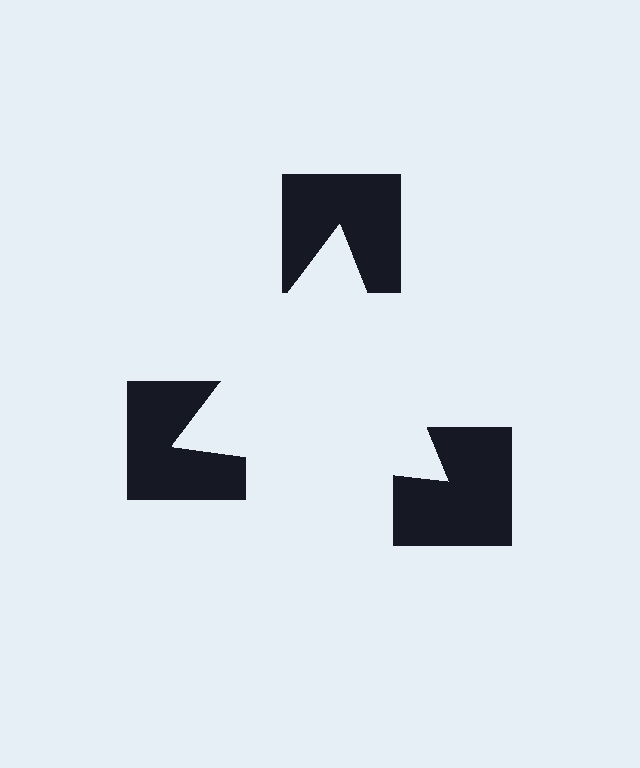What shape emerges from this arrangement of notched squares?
An illusory triangle — its edges are inferred from the aligned wedge cuts in the notched squares, not physically drawn.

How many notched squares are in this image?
There are 3 — one at each vertex of the illusory triangle.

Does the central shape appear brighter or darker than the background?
It typically appears slightly brighter than the background, even though no actual brightness change is drawn.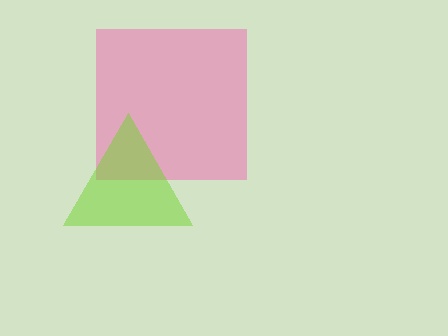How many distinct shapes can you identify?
There are 2 distinct shapes: a pink square, a lime triangle.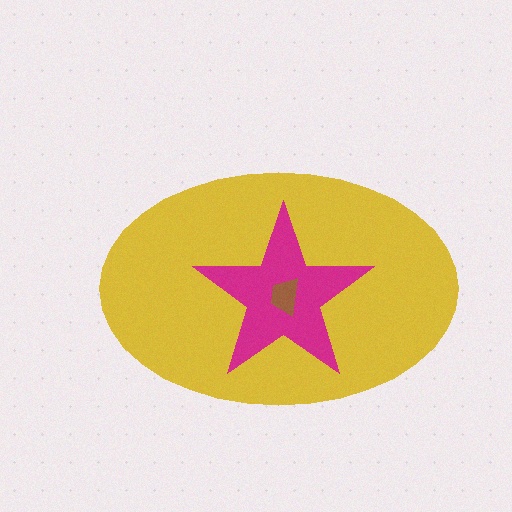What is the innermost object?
The brown trapezoid.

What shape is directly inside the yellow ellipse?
The magenta star.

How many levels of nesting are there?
3.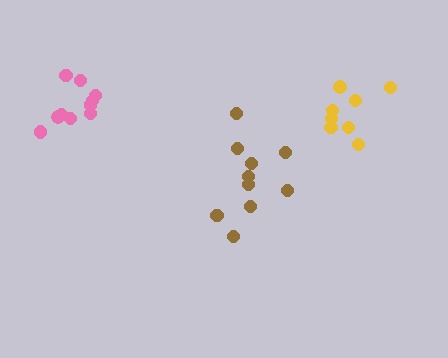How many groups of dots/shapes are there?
There are 3 groups.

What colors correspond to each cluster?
The clusters are colored: yellow, brown, pink.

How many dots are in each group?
Group 1: 8 dots, Group 2: 10 dots, Group 3: 10 dots (28 total).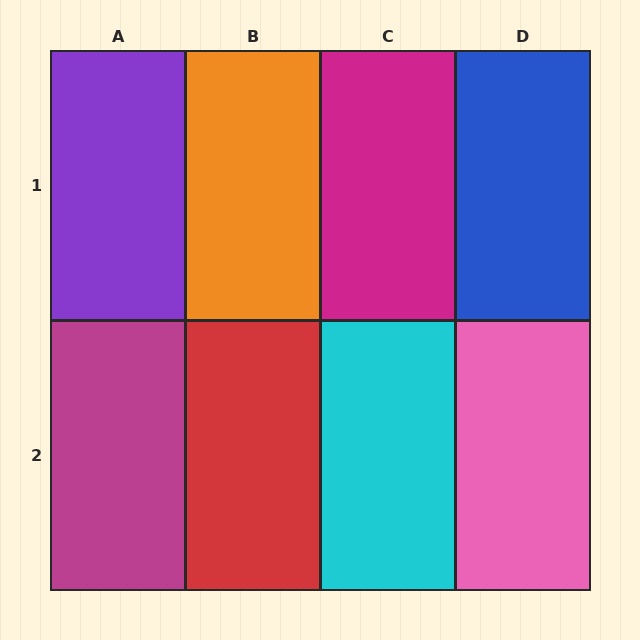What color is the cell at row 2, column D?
Pink.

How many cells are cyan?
1 cell is cyan.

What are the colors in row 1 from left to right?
Purple, orange, magenta, blue.